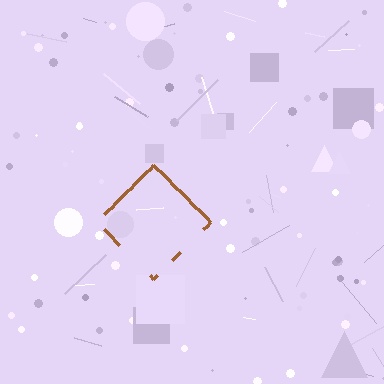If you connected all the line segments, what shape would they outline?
They would outline a diamond.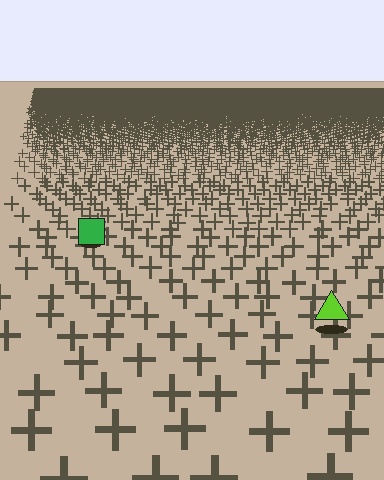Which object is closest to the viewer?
The lime triangle is closest. The texture marks near it are larger and more spread out.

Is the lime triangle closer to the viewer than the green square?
Yes. The lime triangle is closer — you can tell from the texture gradient: the ground texture is coarser near it.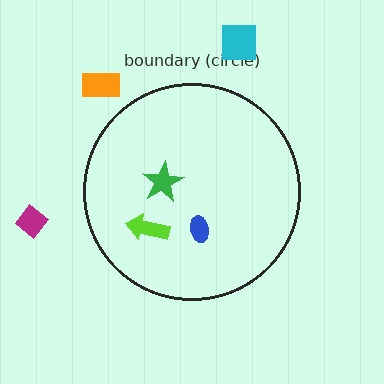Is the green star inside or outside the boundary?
Inside.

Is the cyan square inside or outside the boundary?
Outside.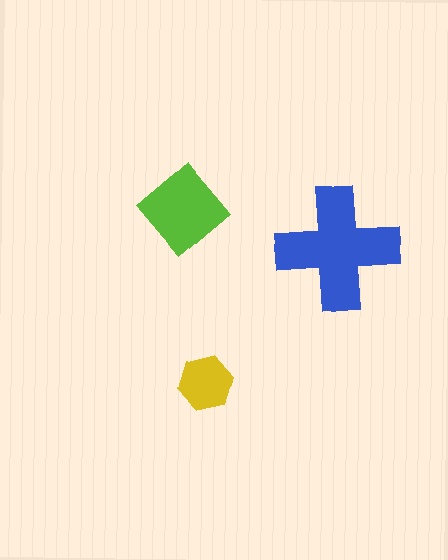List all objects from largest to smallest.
The blue cross, the lime diamond, the yellow hexagon.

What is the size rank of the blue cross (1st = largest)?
1st.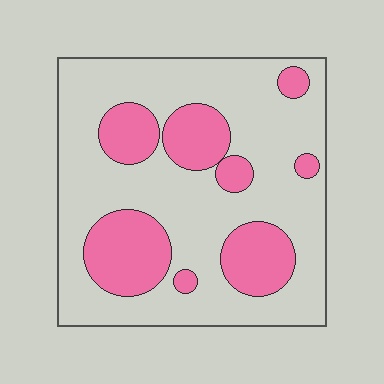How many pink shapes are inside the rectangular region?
8.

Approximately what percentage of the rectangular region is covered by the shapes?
Approximately 30%.